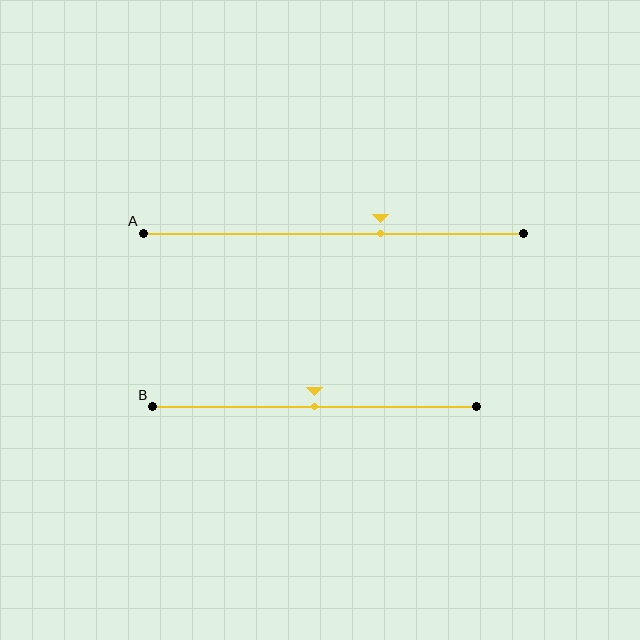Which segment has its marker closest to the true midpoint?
Segment B has its marker closest to the true midpoint.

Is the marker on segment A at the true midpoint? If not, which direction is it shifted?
No, the marker on segment A is shifted to the right by about 12% of the segment length.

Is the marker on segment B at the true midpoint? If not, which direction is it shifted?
Yes, the marker on segment B is at the true midpoint.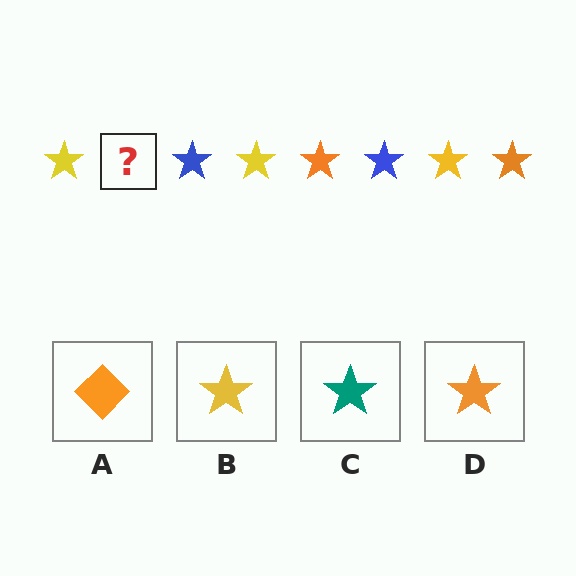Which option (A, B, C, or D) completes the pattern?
D.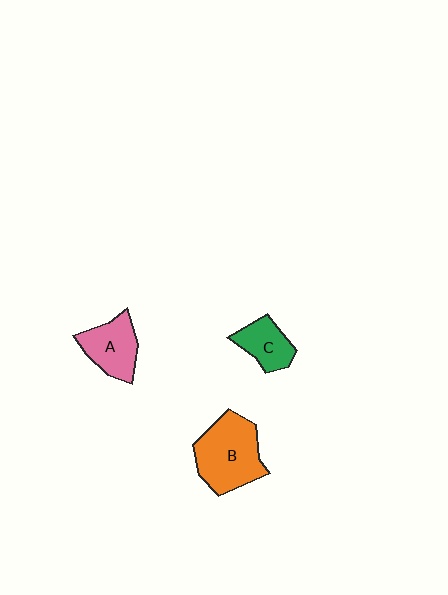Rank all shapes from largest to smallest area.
From largest to smallest: B (orange), A (pink), C (green).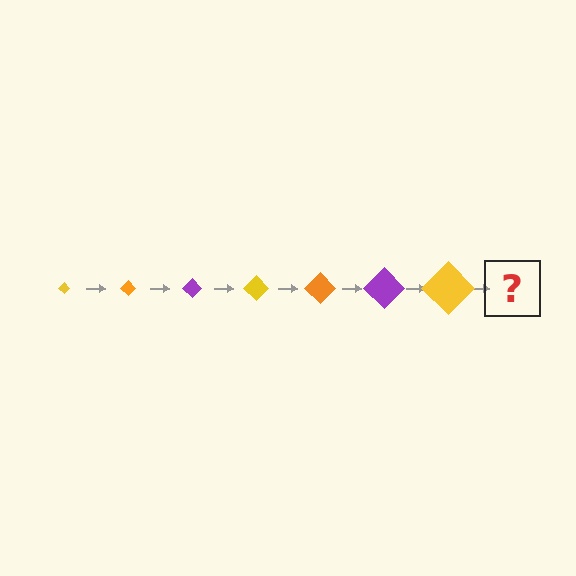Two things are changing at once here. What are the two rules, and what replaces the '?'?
The two rules are that the diamond grows larger each step and the color cycles through yellow, orange, and purple. The '?' should be an orange diamond, larger than the previous one.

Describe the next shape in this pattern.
It should be an orange diamond, larger than the previous one.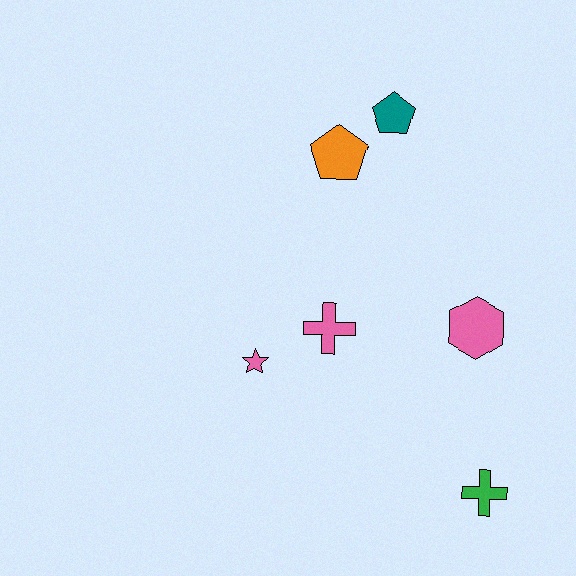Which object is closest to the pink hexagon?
The pink cross is closest to the pink hexagon.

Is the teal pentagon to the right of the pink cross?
Yes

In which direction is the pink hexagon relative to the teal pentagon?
The pink hexagon is below the teal pentagon.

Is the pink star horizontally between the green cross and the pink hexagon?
No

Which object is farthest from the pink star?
The teal pentagon is farthest from the pink star.